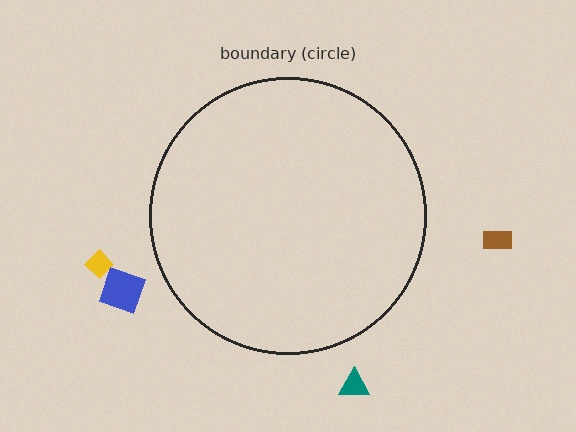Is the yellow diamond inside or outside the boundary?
Outside.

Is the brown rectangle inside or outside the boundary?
Outside.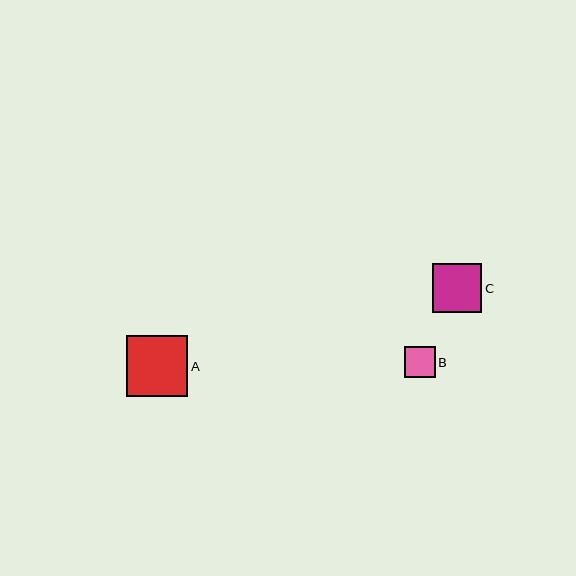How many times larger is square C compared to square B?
Square C is approximately 1.6 times the size of square B.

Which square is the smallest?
Square B is the smallest with a size of approximately 31 pixels.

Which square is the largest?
Square A is the largest with a size of approximately 61 pixels.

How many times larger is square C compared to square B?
Square C is approximately 1.6 times the size of square B.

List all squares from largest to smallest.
From largest to smallest: A, C, B.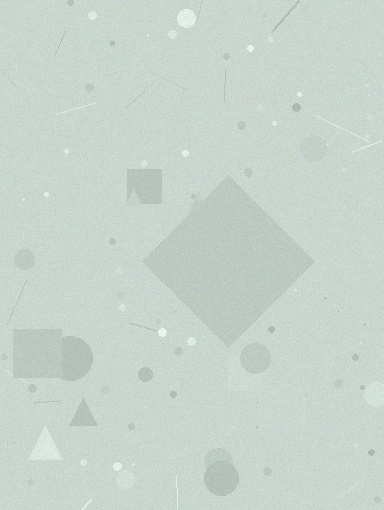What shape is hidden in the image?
A diamond is hidden in the image.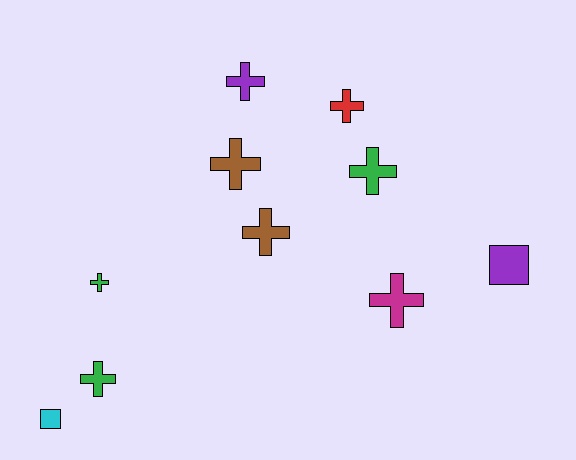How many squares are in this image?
There are 2 squares.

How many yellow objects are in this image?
There are no yellow objects.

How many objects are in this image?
There are 10 objects.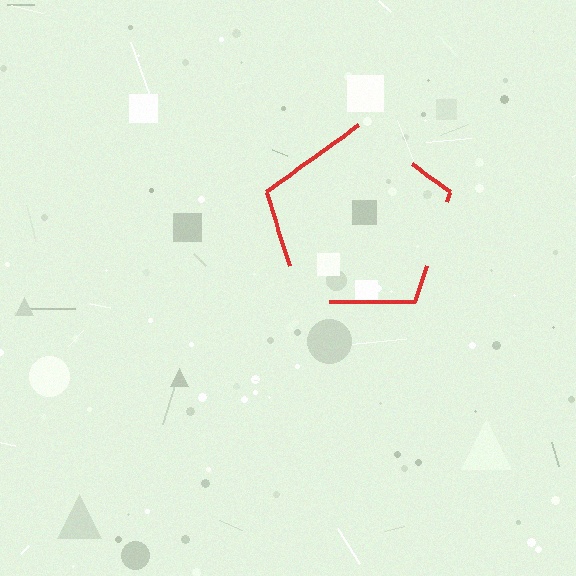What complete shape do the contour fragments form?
The contour fragments form a pentagon.